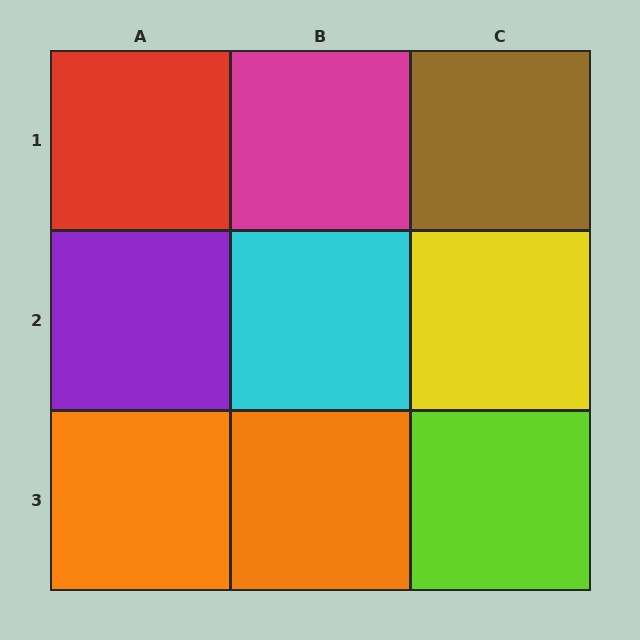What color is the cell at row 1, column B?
Magenta.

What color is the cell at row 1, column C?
Brown.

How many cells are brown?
1 cell is brown.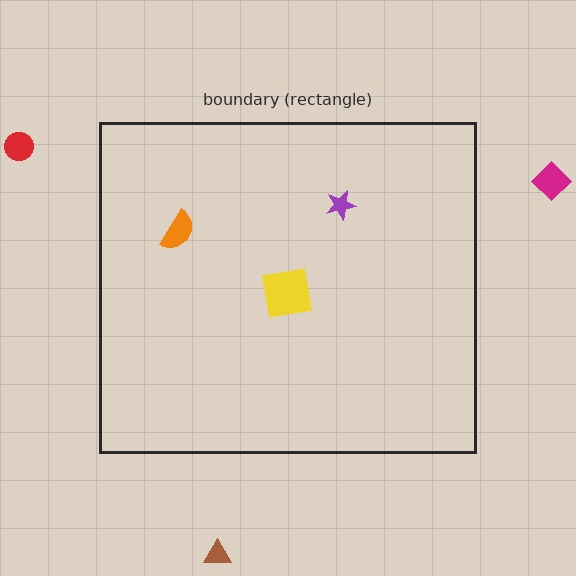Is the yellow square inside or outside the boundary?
Inside.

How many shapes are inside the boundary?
3 inside, 3 outside.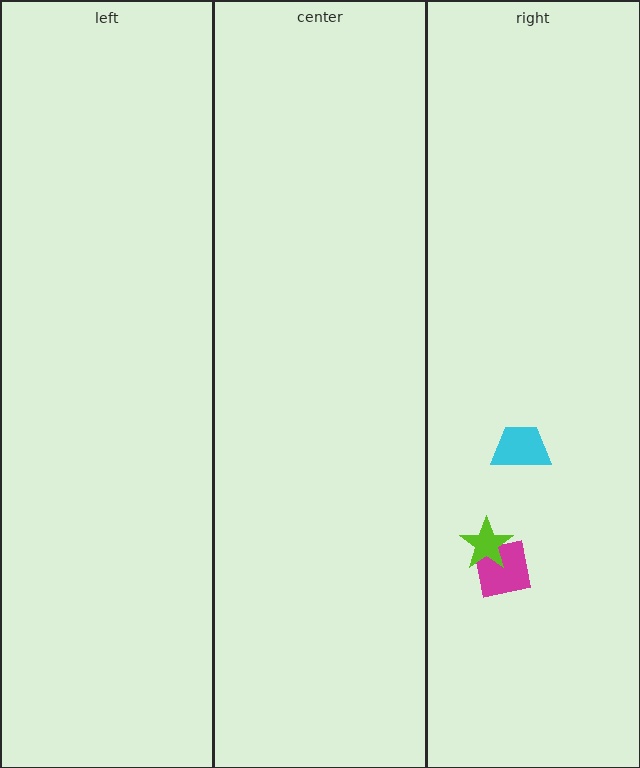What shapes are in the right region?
The magenta square, the lime star, the cyan trapezoid.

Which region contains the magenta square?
The right region.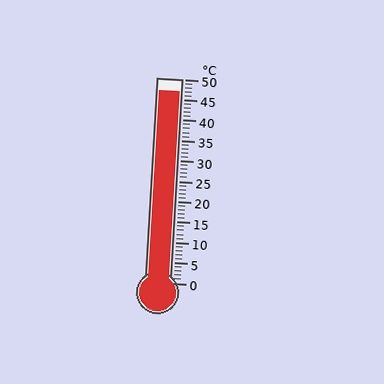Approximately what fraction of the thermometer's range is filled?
The thermometer is filled to approximately 95% of its range.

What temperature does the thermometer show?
The thermometer shows approximately 47°C.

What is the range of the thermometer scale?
The thermometer scale ranges from 0°C to 50°C.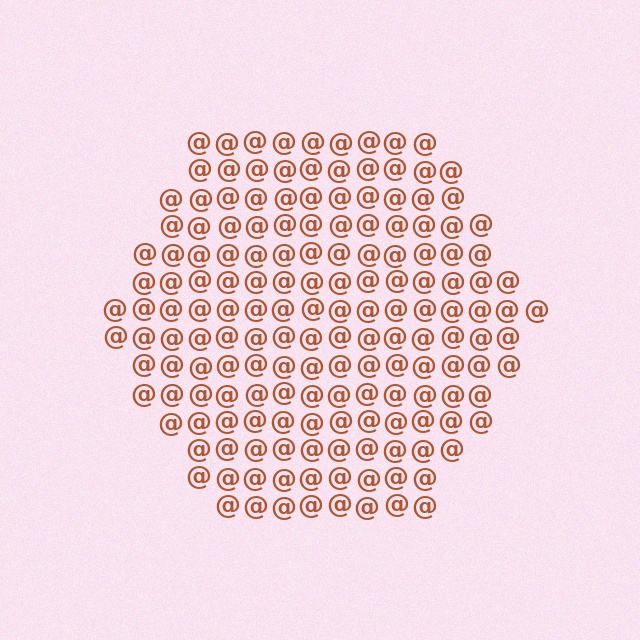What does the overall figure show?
The overall figure shows a hexagon.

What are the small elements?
The small elements are at signs.